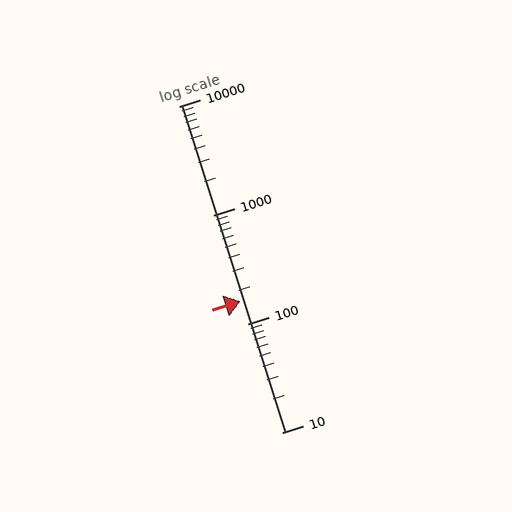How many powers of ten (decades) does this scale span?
The scale spans 3 decades, from 10 to 10000.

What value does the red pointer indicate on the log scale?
The pointer indicates approximately 160.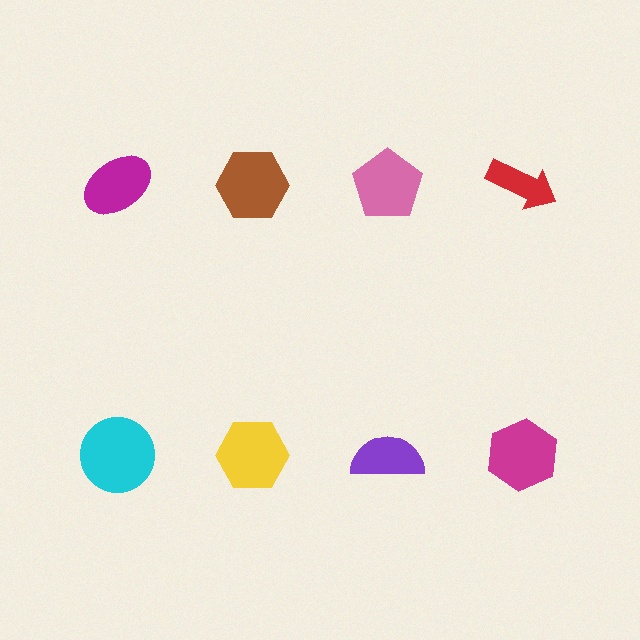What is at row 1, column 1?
A magenta ellipse.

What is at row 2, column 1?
A cyan circle.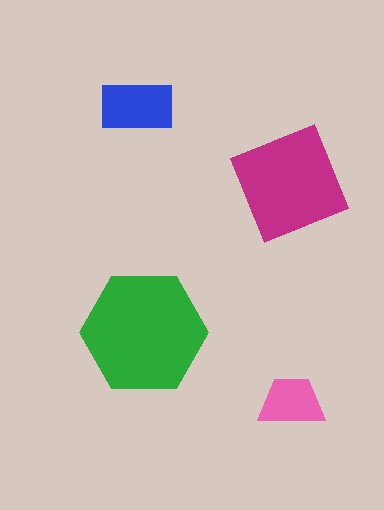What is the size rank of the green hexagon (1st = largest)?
1st.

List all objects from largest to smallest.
The green hexagon, the magenta diamond, the blue rectangle, the pink trapezoid.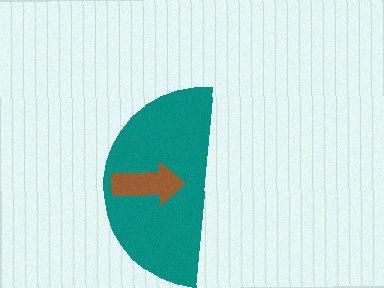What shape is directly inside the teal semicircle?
The brown arrow.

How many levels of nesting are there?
2.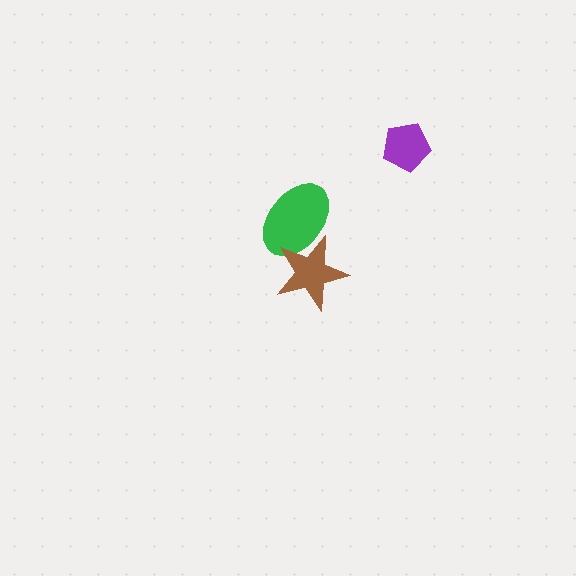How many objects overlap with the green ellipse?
1 object overlaps with the green ellipse.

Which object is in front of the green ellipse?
The brown star is in front of the green ellipse.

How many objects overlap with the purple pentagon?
0 objects overlap with the purple pentagon.